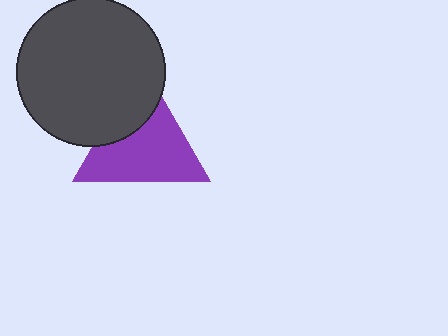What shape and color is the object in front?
The object in front is a dark gray circle.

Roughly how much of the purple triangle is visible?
Most of it is visible (roughly 69%).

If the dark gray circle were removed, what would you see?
You would see the complete purple triangle.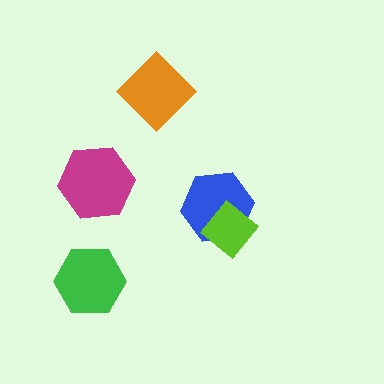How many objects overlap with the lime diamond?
1 object overlaps with the lime diamond.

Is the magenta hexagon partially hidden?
No, no other shape covers it.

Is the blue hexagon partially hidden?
Yes, it is partially covered by another shape.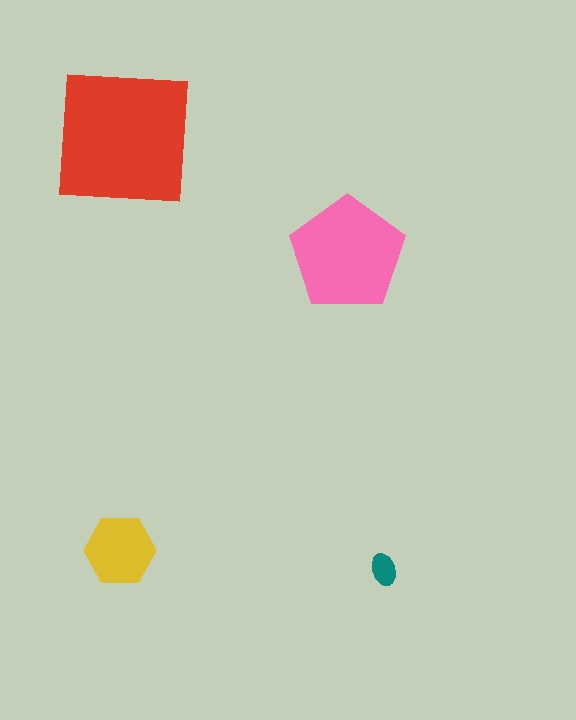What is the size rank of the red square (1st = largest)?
1st.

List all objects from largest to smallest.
The red square, the pink pentagon, the yellow hexagon, the teal ellipse.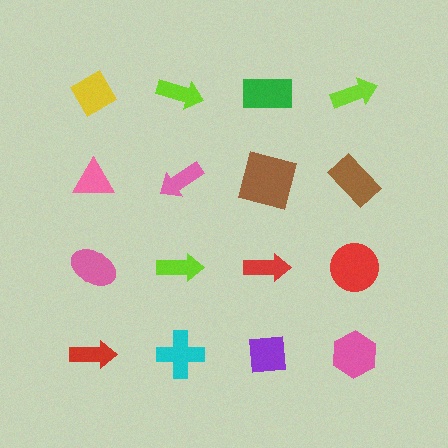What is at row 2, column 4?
A brown rectangle.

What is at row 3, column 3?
A red arrow.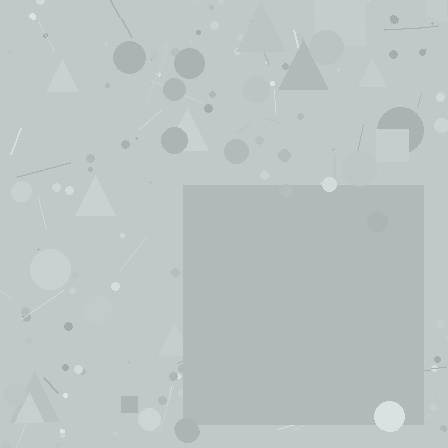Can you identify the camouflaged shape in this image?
The camouflaged shape is a square.